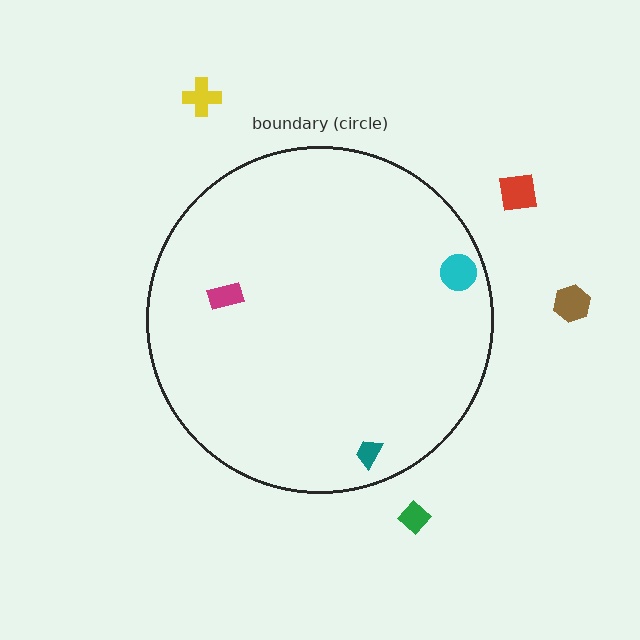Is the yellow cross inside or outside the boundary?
Outside.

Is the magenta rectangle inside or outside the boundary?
Inside.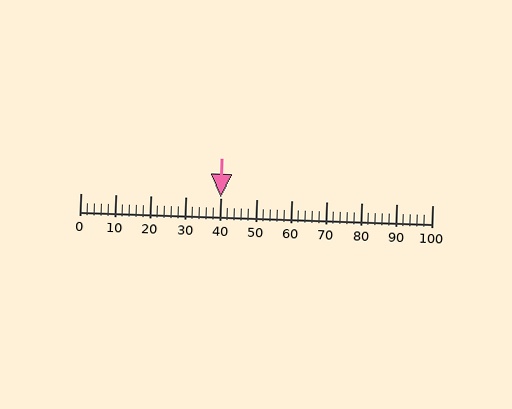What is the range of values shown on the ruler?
The ruler shows values from 0 to 100.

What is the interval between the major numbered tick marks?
The major tick marks are spaced 10 units apart.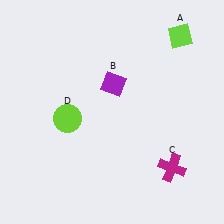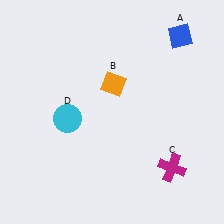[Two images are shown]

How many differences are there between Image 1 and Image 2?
There are 3 differences between the two images.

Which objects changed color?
A changed from lime to blue. B changed from purple to orange. D changed from lime to cyan.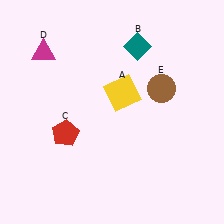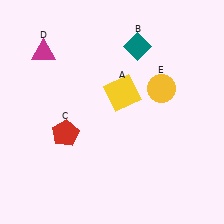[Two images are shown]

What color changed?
The circle (E) changed from brown in Image 1 to yellow in Image 2.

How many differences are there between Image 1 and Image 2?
There is 1 difference between the two images.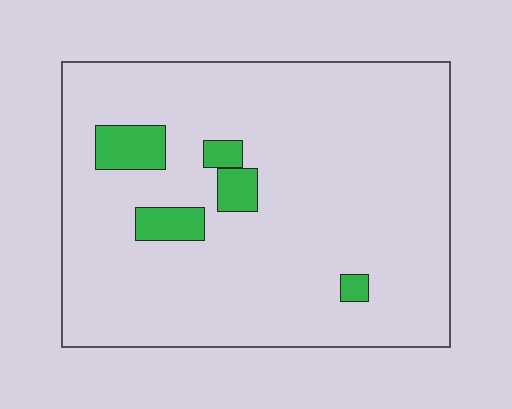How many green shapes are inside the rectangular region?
5.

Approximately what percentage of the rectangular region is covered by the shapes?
Approximately 10%.